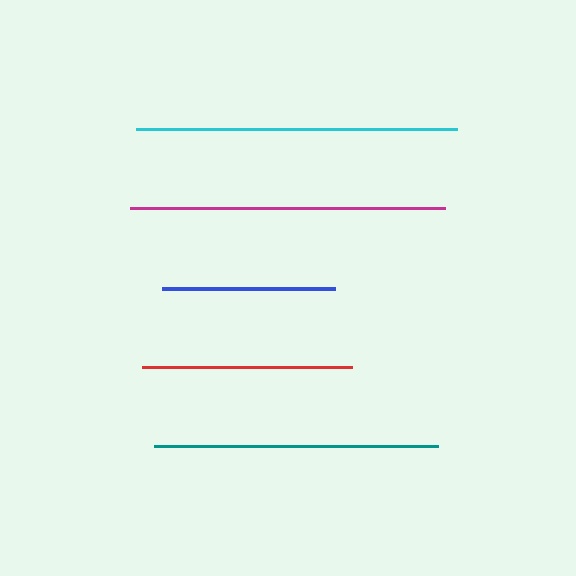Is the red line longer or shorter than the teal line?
The teal line is longer than the red line.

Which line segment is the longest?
The cyan line is the longest at approximately 321 pixels.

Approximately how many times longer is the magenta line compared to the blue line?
The magenta line is approximately 1.8 times the length of the blue line.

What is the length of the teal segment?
The teal segment is approximately 285 pixels long.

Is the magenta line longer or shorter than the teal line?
The magenta line is longer than the teal line.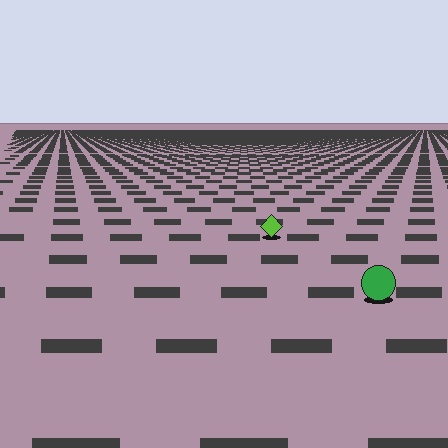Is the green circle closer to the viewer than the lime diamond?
Yes. The green circle is closer — you can tell from the texture gradient: the ground texture is coarser near it.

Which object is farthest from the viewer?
The lime diamond is farthest from the viewer. It appears smaller and the ground texture around it is denser.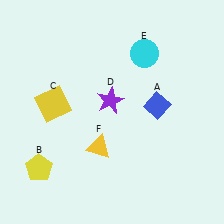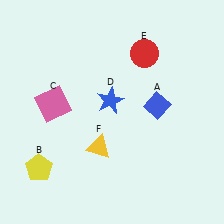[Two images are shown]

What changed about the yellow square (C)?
In Image 1, C is yellow. In Image 2, it changed to pink.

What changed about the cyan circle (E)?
In Image 1, E is cyan. In Image 2, it changed to red.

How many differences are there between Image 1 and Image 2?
There are 3 differences between the two images.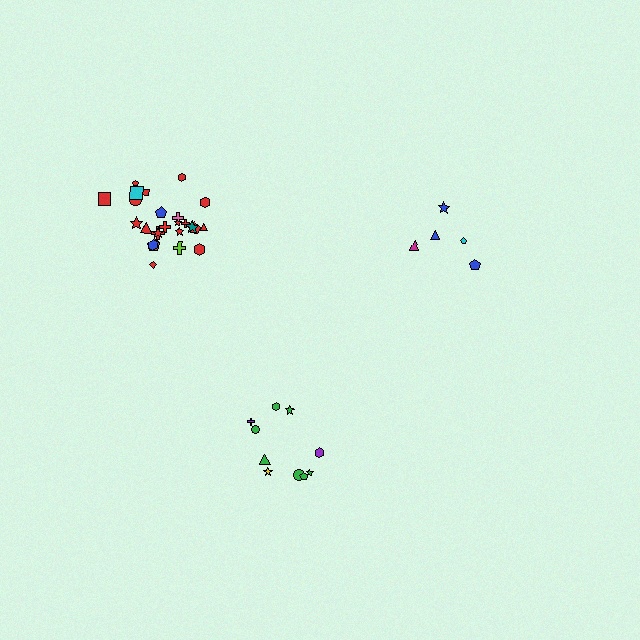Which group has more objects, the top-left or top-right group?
The top-left group.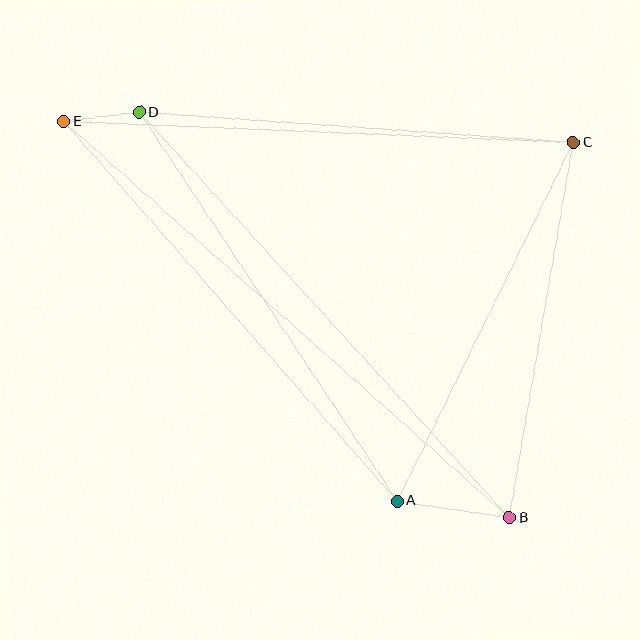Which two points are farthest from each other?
Points B and E are farthest from each other.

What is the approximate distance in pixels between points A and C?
The distance between A and C is approximately 400 pixels.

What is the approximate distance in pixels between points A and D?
The distance between A and D is approximately 467 pixels.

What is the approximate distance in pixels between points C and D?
The distance between C and D is approximately 435 pixels.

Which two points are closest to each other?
Points D and E are closest to each other.